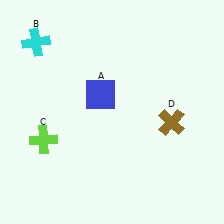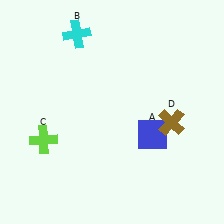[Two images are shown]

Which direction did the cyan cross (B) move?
The cyan cross (B) moved right.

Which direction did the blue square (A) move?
The blue square (A) moved right.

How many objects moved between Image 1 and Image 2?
2 objects moved between the two images.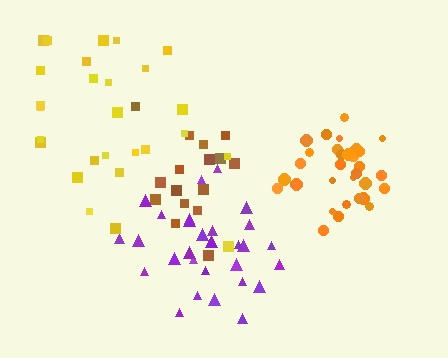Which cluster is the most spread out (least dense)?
Yellow.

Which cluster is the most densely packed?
Orange.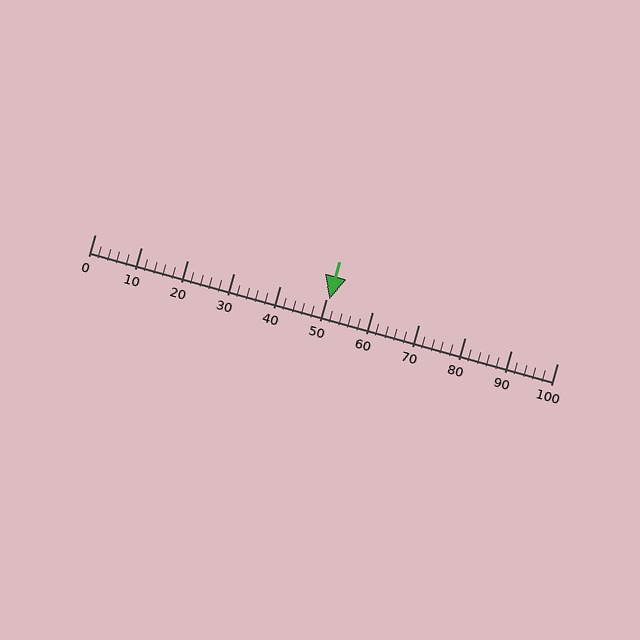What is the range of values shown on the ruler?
The ruler shows values from 0 to 100.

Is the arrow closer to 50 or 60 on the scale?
The arrow is closer to 50.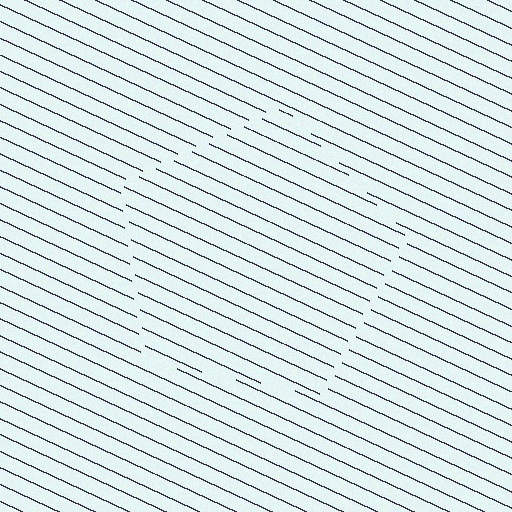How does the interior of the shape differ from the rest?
The interior of the shape contains the same grating, shifted by half a period — the contour is defined by the phase discontinuity where line-ends from the inner and outer gratings abut.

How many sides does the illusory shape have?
5 sides — the line-ends trace a pentagon.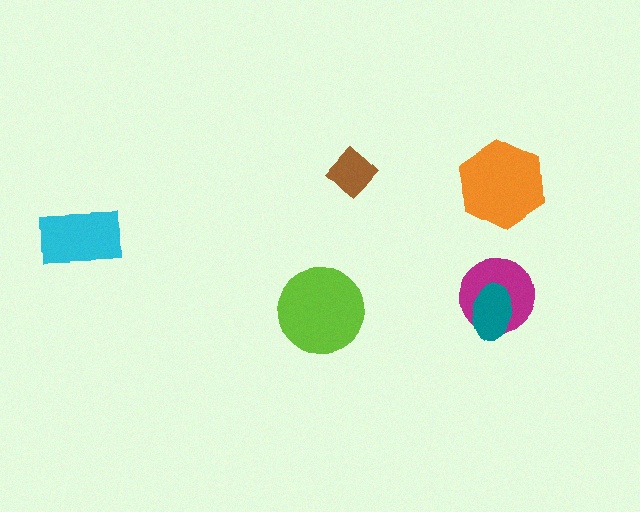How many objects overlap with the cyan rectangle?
0 objects overlap with the cyan rectangle.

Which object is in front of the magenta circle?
The teal ellipse is in front of the magenta circle.